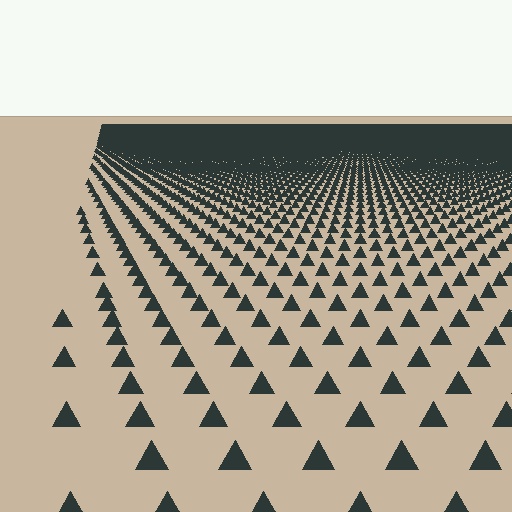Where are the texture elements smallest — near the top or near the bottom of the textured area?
Near the top.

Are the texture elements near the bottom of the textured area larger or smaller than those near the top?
Larger. Near the bottom, elements are closer to the viewer and appear at a bigger on-screen size.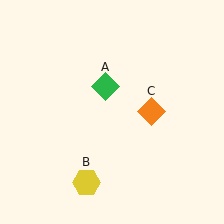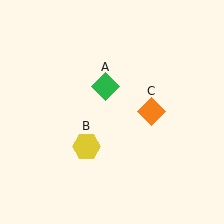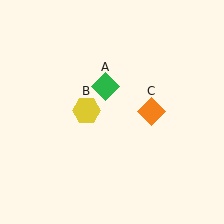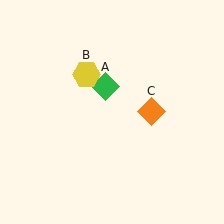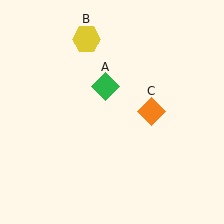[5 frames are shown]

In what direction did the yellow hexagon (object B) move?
The yellow hexagon (object B) moved up.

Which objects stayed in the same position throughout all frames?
Green diamond (object A) and orange diamond (object C) remained stationary.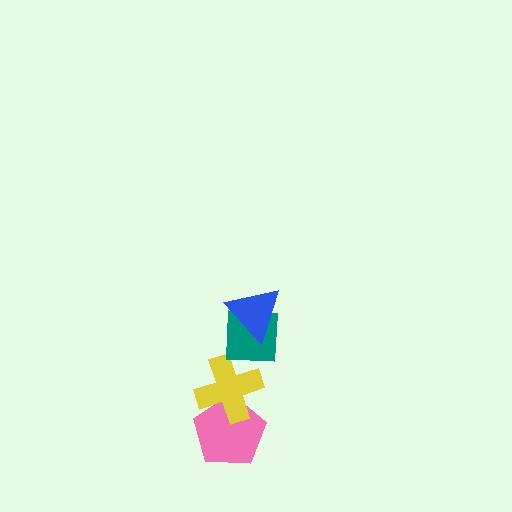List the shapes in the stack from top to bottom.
From top to bottom: the blue triangle, the teal square, the yellow cross, the pink pentagon.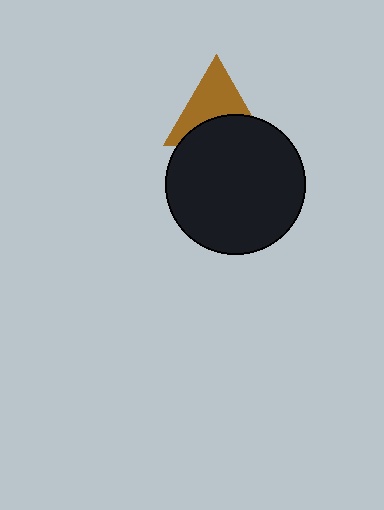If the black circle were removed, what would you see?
You would see the complete brown triangle.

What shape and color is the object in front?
The object in front is a black circle.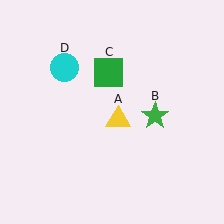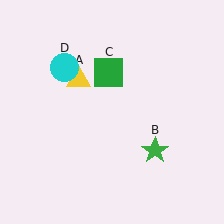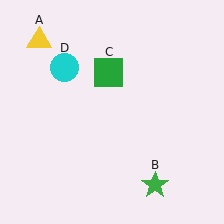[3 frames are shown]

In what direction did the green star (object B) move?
The green star (object B) moved down.